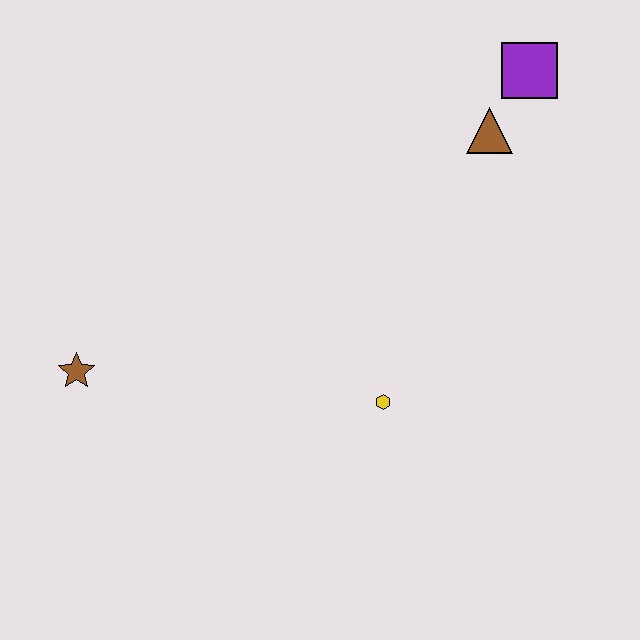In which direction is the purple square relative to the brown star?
The purple square is to the right of the brown star.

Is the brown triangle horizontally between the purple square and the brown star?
Yes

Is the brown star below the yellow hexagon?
No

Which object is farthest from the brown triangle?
The brown star is farthest from the brown triangle.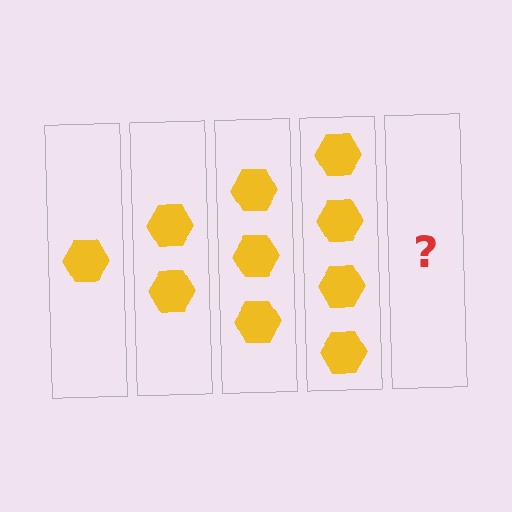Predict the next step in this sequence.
The next step is 5 hexagons.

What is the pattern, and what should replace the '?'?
The pattern is that each step adds one more hexagon. The '?' should be 5 hexagons.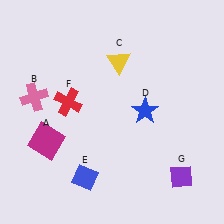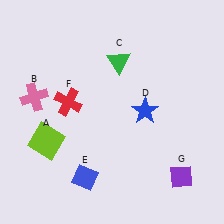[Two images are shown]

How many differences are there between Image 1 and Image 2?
There are 2 differences between the two images.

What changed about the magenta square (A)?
In Image 1, A is magenta. In Image 2, it changed to lime.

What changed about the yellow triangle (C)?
In Image 1, C is yellow. In Image 2, it changed to green.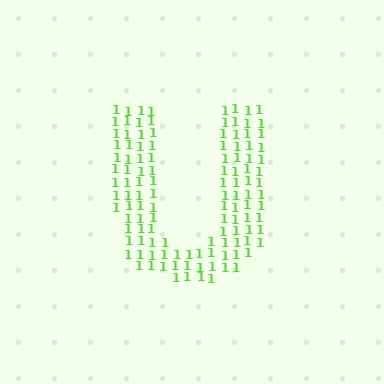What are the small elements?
The small elements are digit 1's.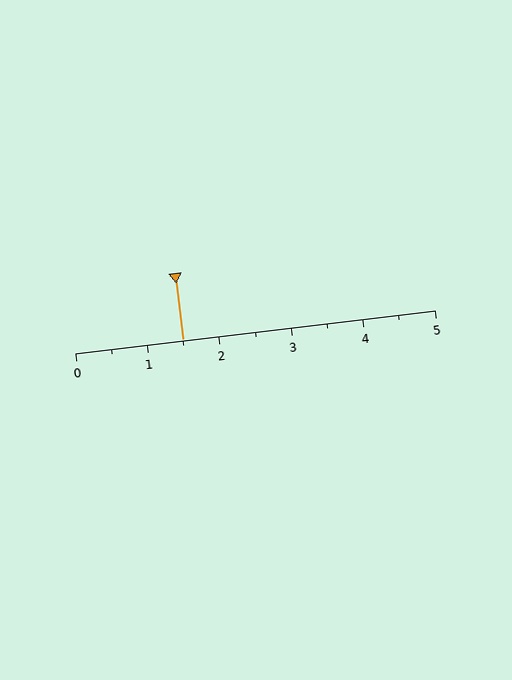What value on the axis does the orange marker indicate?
The marker indicates approximately 1.5.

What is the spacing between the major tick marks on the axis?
The major ticks are spaced 1 apart.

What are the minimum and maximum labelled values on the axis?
The axis runs from 0 to 5.